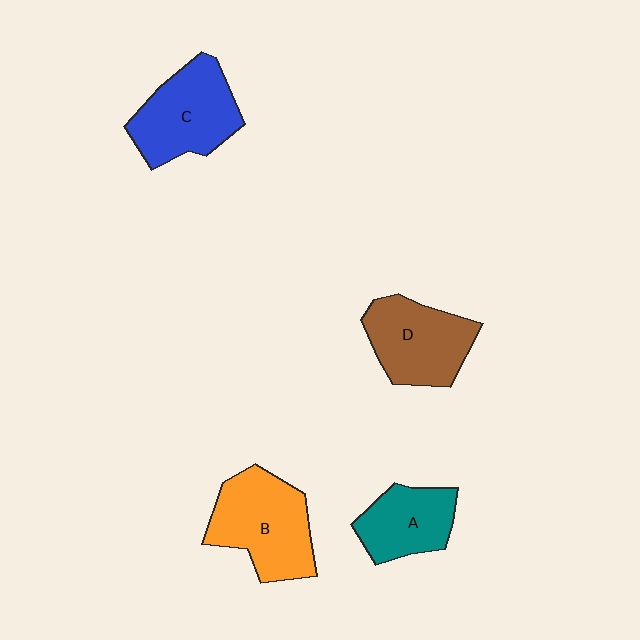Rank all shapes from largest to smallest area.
From largest to smallest: B (orange), C (blue), D (brown), A (teal).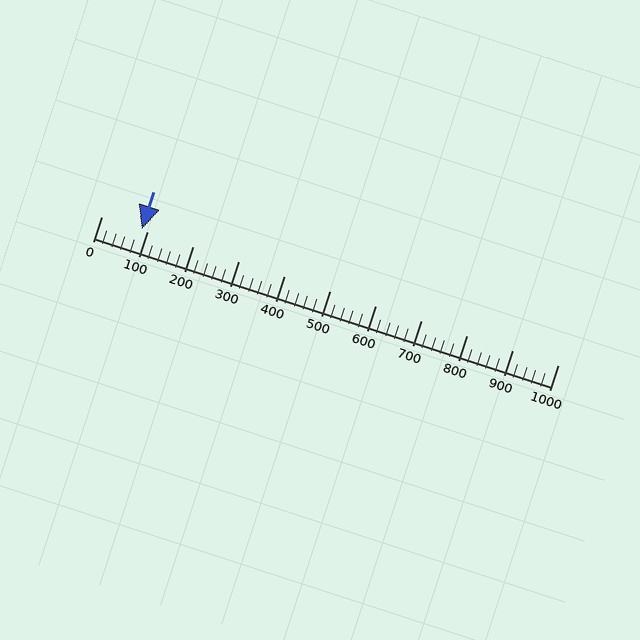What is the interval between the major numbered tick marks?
The major tick marks are spaced 100 units apart.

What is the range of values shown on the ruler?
The ruler shows values from 0 to 1000.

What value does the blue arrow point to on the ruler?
The blue arrow points to approximately 89.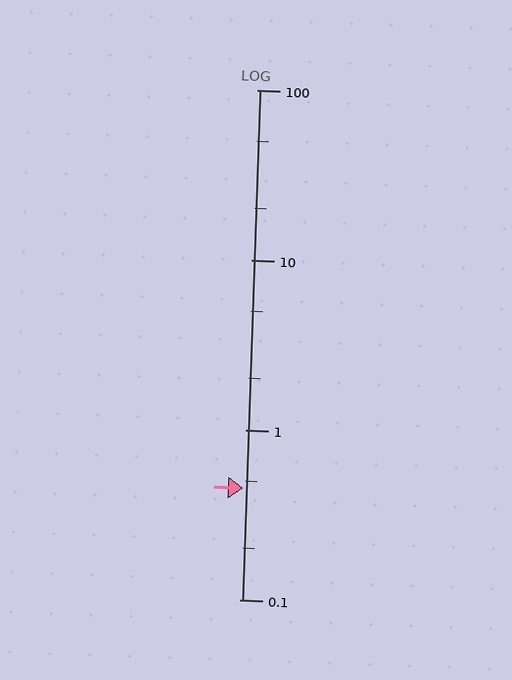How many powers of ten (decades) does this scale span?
The scale spans 3 decades, from 0.1 to 100.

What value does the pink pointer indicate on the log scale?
The pointer indicates approximately 0.45.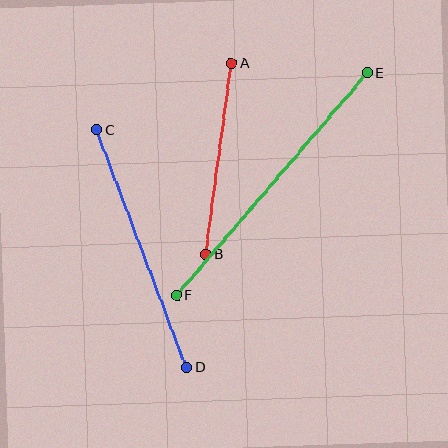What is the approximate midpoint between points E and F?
The midpoint is at approximately (272, 184) pixels.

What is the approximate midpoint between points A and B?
The midpoint is at approximately (218, 159) pixels.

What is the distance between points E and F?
The distance is approximately 293 pixels.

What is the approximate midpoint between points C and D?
The midpoint is at approximately (141, 249) pixels.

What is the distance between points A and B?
The distance is approximately 193 pixels.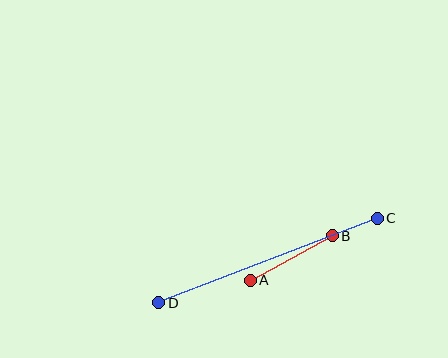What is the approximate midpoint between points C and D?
The midpoint is at approximately (268, 261) pixels.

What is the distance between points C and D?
The distance is approximately 234 pixels.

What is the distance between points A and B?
The distance is approximately 93 pixels.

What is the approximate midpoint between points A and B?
The midpoint is at approximately (291, 258) pixels.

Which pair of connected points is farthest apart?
Points C and D are farthest apart.